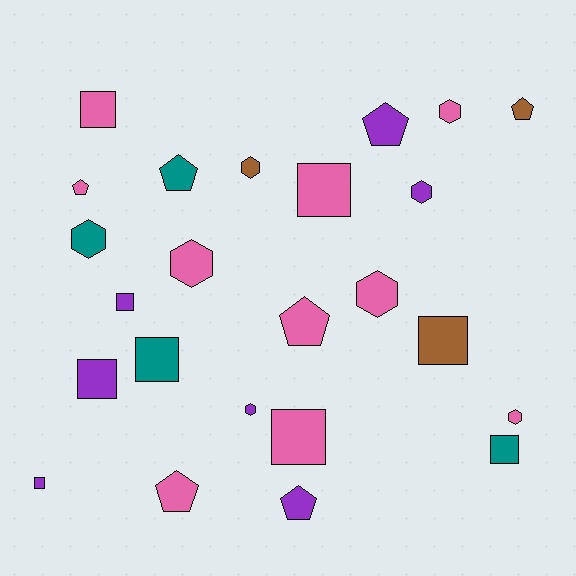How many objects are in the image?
There are 24 objects.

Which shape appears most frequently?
Square, with 9 objects.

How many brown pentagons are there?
There is 1 brown pentagon.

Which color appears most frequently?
Pink, with 10 objects.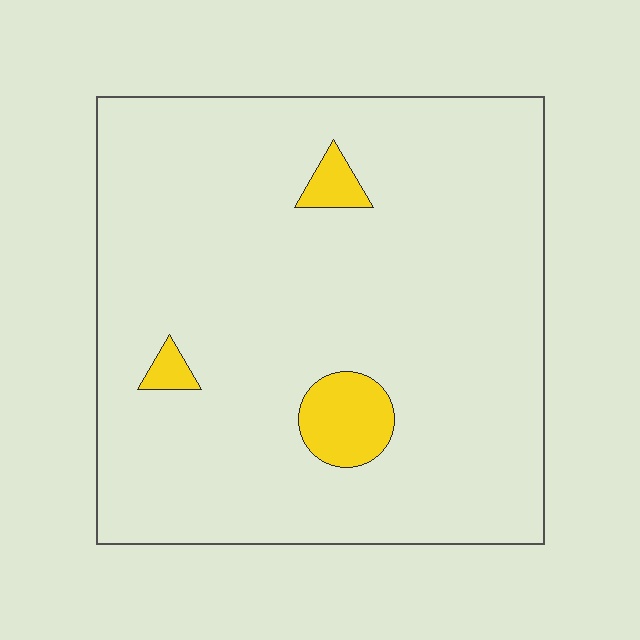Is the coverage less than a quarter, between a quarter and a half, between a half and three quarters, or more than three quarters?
Less than a quarter.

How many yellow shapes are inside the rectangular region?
3.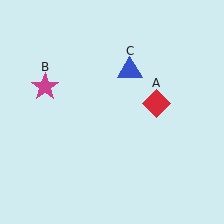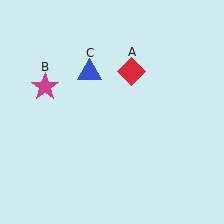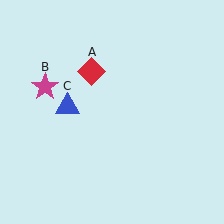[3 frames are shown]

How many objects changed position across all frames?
2 objects changed position: red diamond (object A), blue triangle (object C).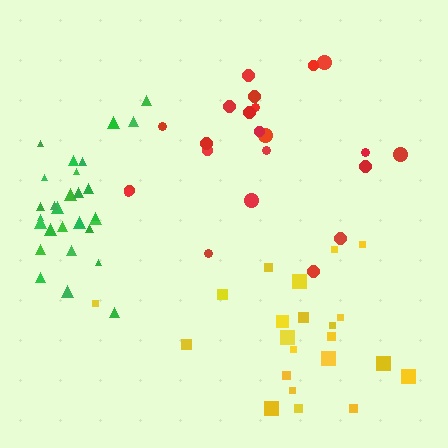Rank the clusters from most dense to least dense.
green, red, yellow.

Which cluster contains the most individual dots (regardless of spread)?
Green (28).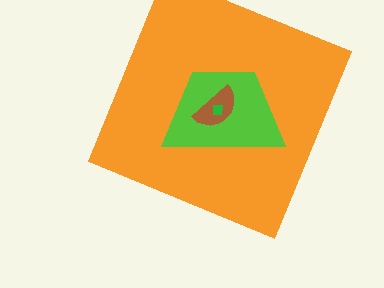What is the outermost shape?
The orange square.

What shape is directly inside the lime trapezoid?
The brown semicircle.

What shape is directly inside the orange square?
The lime trapezoid.